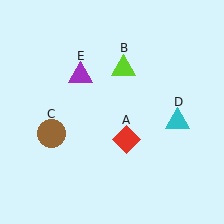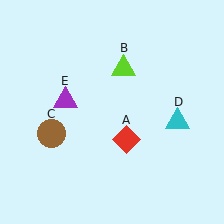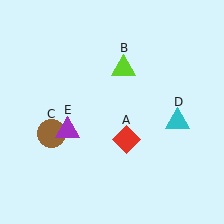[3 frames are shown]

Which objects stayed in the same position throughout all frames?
Red diamond (object A) and lime triangle (object B) and brown circle (object C) and cyan triangle (object D) remained stationary.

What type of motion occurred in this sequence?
The purple triangle (object E) rotated counterclockwise around the center of the scene.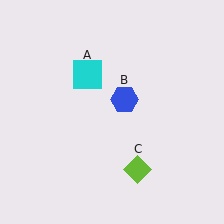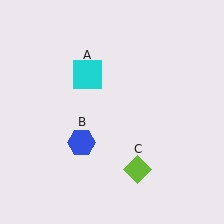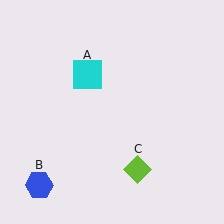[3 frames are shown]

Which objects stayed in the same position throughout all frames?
Cyan square (object A) and lime diamond (object C) remained stationary.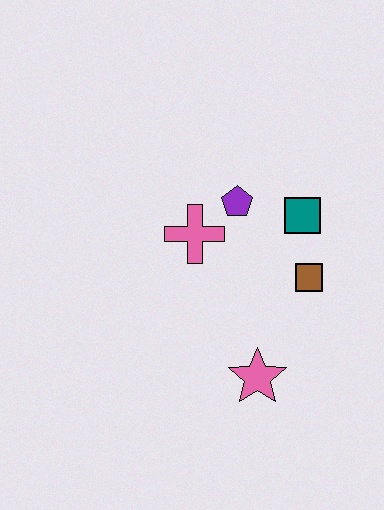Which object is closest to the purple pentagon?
The pink cross is closest to the purple pentagon.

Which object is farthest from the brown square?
The pink cross is farthest from the brown square.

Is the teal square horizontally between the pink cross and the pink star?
No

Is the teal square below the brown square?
No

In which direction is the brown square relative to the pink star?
The brown square is above the pink star.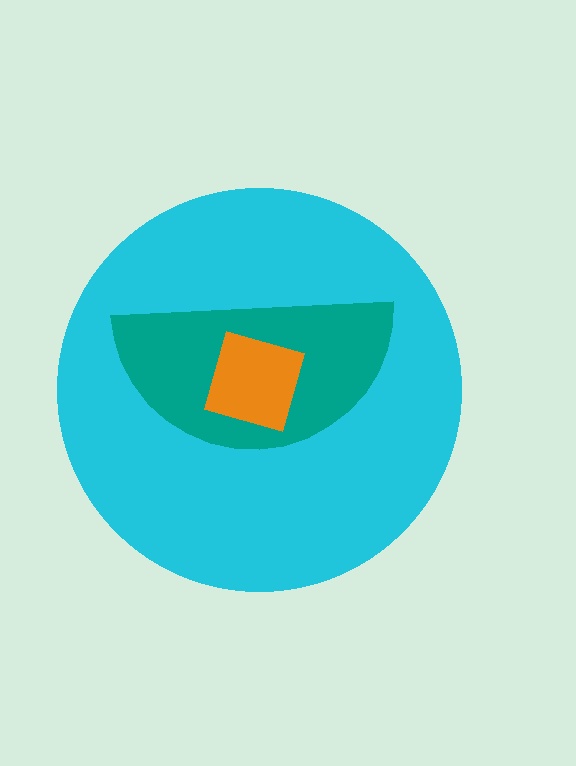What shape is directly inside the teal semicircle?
The orange diamond.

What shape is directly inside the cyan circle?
The teal semicircle.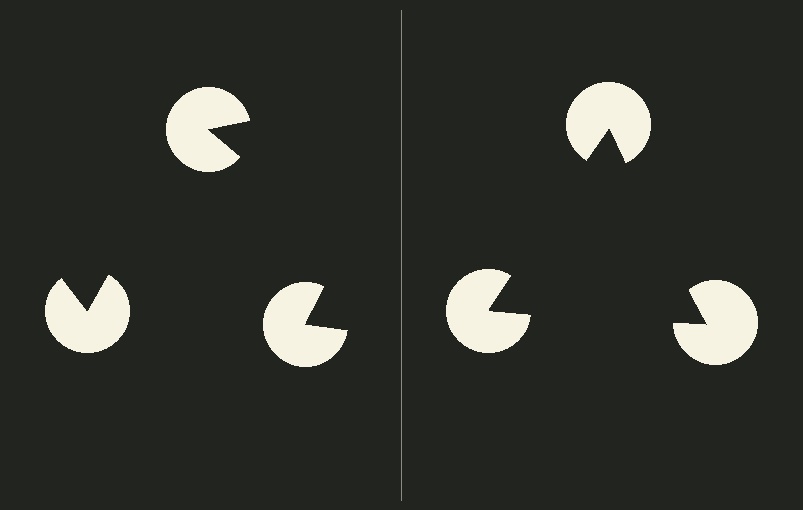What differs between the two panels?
The pac-man discs are positioned identically on both sides; only the wedge orientations differ. On the right they align to a triangle; on the left they are misaligned.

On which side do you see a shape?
An illusory triangle appears on the right side. On the left side the wedge cuts are rotated, so no coherent shape forms.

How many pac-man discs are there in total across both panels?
6 — 3 on each side.